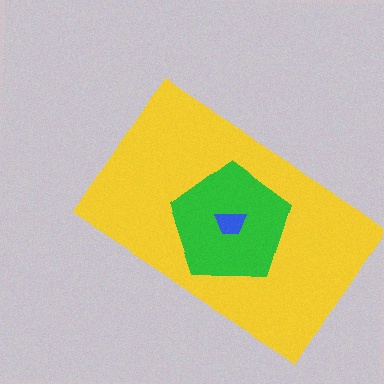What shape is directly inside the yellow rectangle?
The green pentagon.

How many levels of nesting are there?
3.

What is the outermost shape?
The yellow rectangle.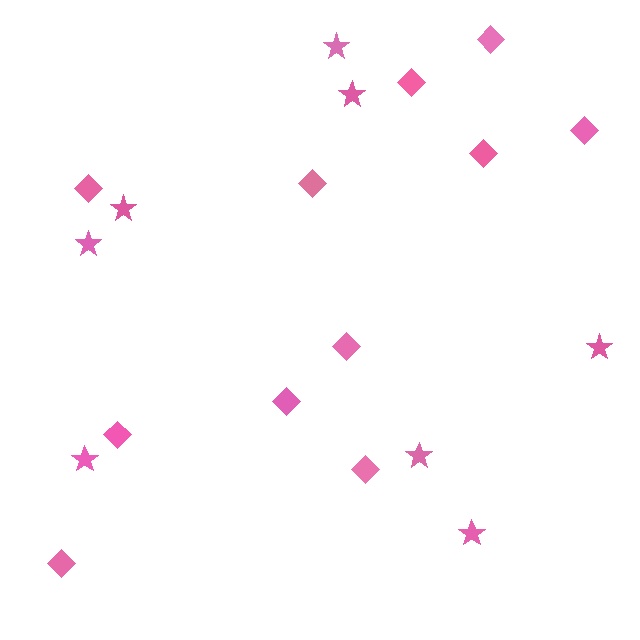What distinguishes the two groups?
There are 2 groups: one group of diamonds (11) and one group of stars (8).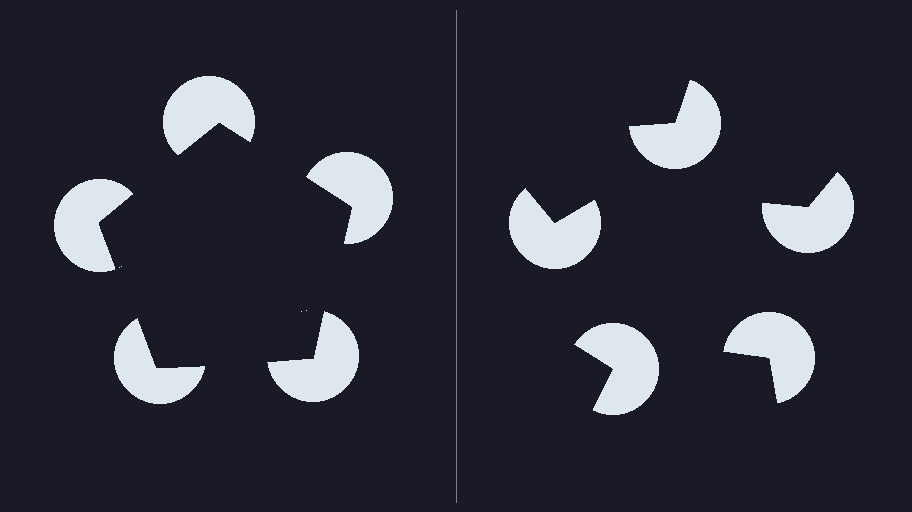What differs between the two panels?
The pac-man discs are positioned identically on both sides; only the wedge orientations differ. On the left they align to a pentagon; on the right they are misaligned.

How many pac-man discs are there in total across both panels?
10 — 5 on each side.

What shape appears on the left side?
An illusory pentagon.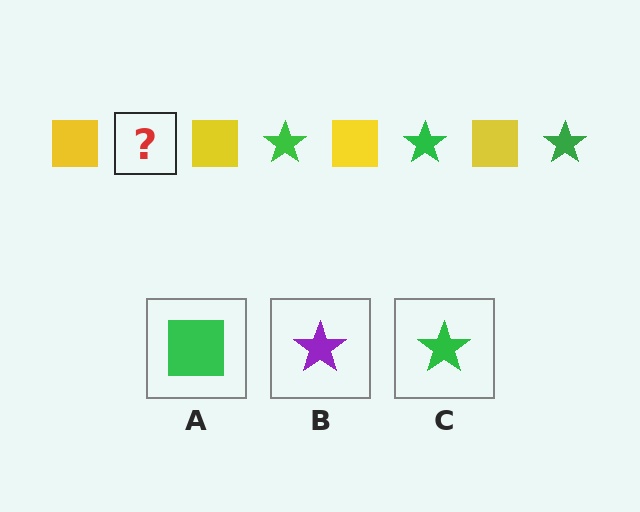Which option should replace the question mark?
Option C.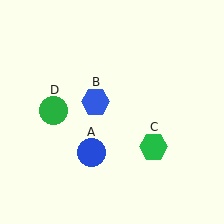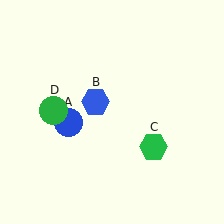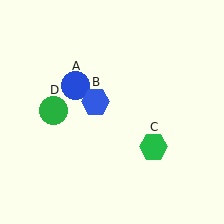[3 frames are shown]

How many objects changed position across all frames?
1 object changed position: blue circle (object A).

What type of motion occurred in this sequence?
The blue circle (object A) rotated clockwise around the center of the scene.